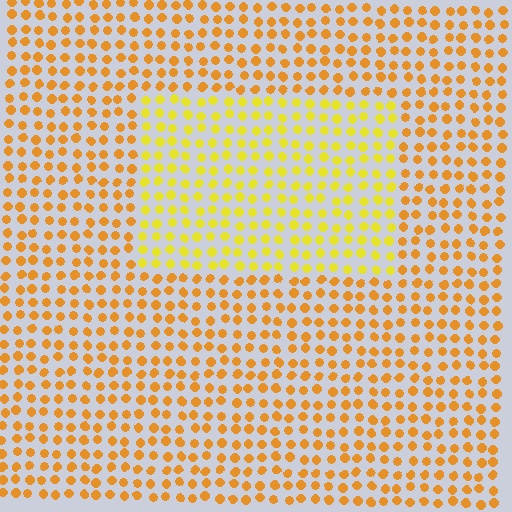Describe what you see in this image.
The image is filled with small orange elements in a uniform arrangement. A rectangle-shaped region is visible where the elements are tinted to a slightly different hue, forming a subtle color boundary.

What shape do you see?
I see a rectangle.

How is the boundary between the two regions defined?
The boundary is defined purely by a slight shift in hue (about 26 degrees). Spacing, size, and orientation are identical on both sides.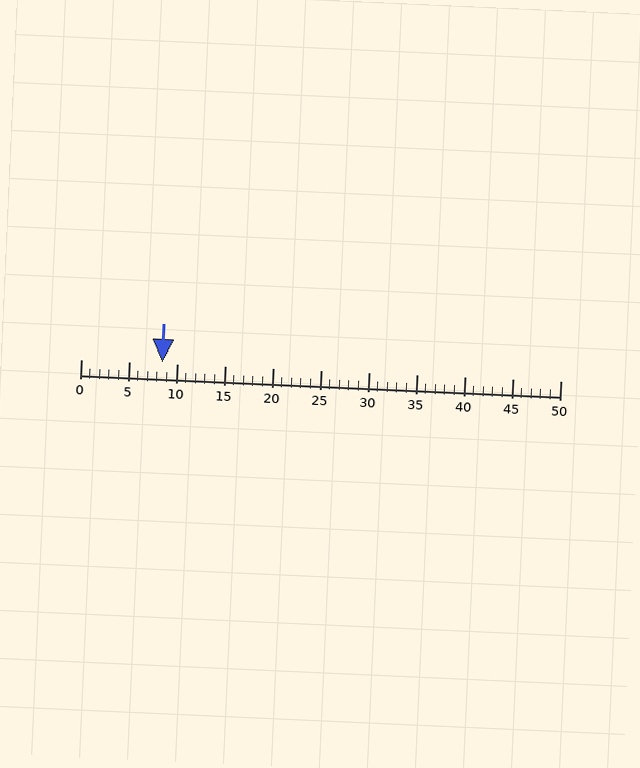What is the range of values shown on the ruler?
The ruler shows values from 0 to 50.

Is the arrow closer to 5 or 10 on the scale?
The arrow is closer to 10.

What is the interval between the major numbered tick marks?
The major tick marks are spaced 5 units apart.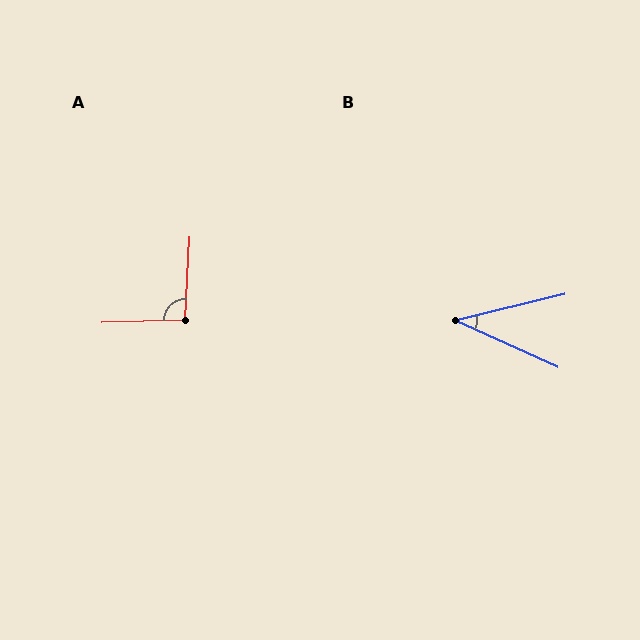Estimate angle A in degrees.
Approximately 95 degrees.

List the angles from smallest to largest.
B (38°), A (95°).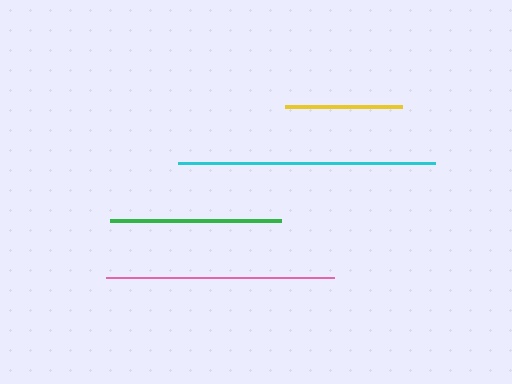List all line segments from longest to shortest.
From longest to shortest: cyan, pink, green, yellow.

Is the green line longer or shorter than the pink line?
The pink line is longer than the green line.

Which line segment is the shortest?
The yellow line is the shortest at approximately 117 pixels.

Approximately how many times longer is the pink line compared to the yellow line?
The pink line is approximately 1.9 times the length of the yellow line.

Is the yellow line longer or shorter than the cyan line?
The cyan line is longer than the yellow line.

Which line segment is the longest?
The cyan line is the longest at approximately 257 pixels.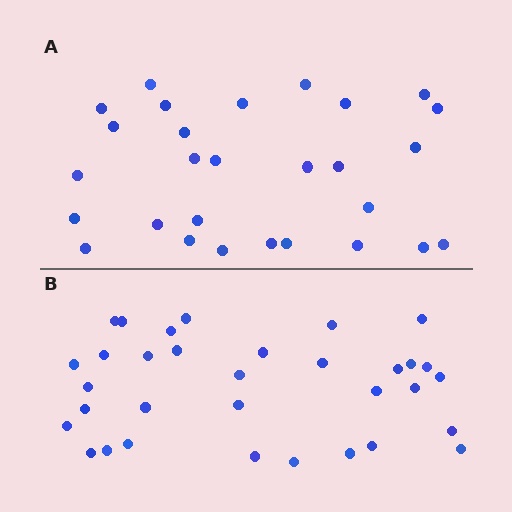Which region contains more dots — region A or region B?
Region B (the bottom region) has more dots.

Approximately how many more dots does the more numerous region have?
Region B has about 5 more dots than region A.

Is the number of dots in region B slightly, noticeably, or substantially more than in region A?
Region B has only slightly more — the two regions are fairly close. The ratio is roughly 1.2 to 1.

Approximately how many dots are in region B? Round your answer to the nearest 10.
About 30 dots. (The exact count is 33, which rounds to 30.)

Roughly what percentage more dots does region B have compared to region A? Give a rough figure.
About 20% more.